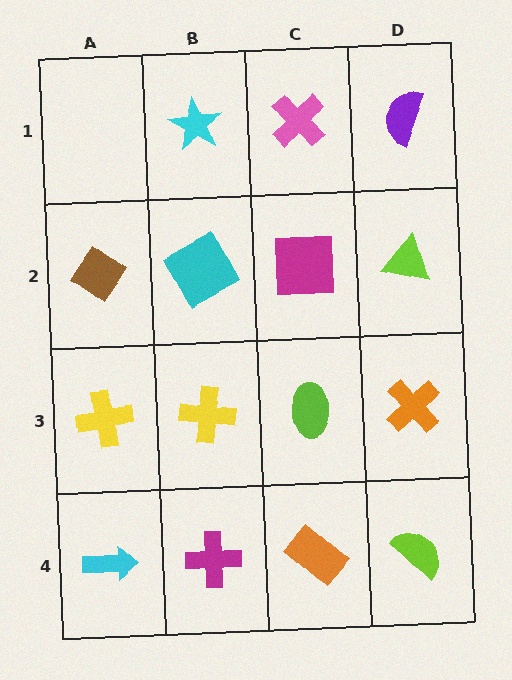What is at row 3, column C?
A lime ellipse.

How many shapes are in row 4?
4 shapes.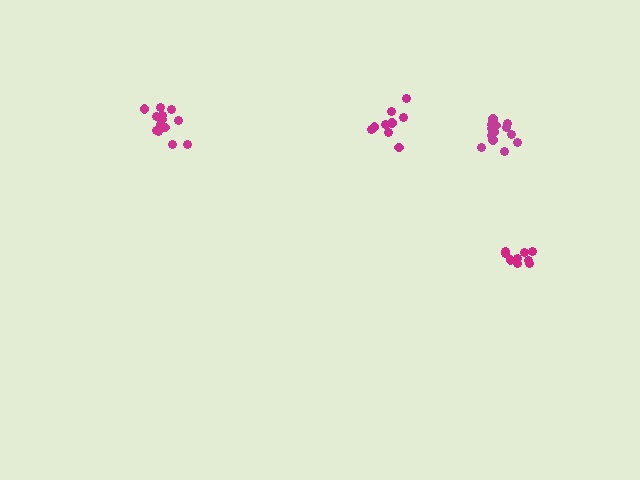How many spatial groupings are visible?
There are 4 spatial groupings.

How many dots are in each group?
Group 1: 9 dots, Group 2: 14 dots, Group 3: 9 dots, Group 4: 13 dots (45 total).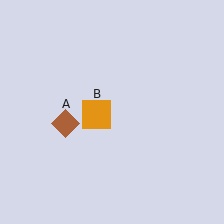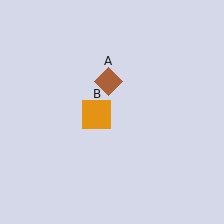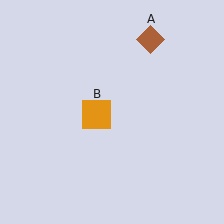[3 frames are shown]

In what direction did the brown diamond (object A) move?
The brown diamond (object A) moved up and to the right.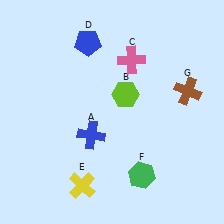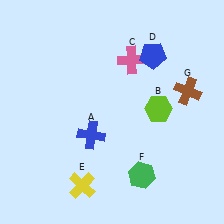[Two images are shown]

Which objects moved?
The objects that moved are: the lime hexagon (B), the blue pentagon (D).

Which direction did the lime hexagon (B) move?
The lime hexagon (B) moved right.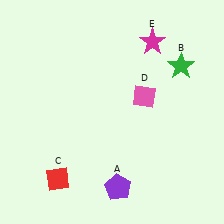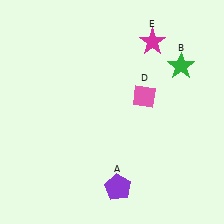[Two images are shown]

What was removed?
The red diamond (C) was removed in Image 2.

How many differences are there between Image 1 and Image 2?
There is 1 difference between the two images.